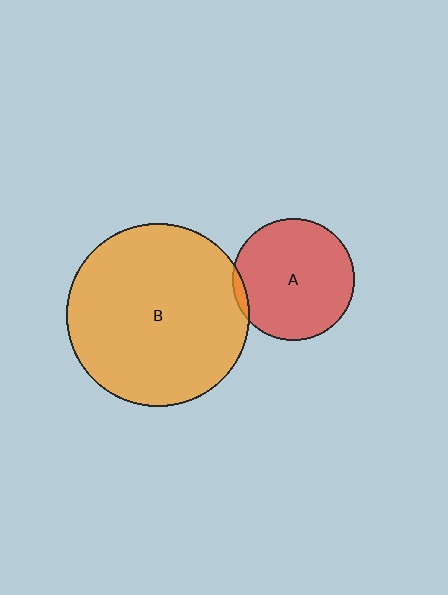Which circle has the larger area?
Circle B (orange).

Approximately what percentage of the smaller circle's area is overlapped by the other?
Approximately 5%.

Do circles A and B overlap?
Yes.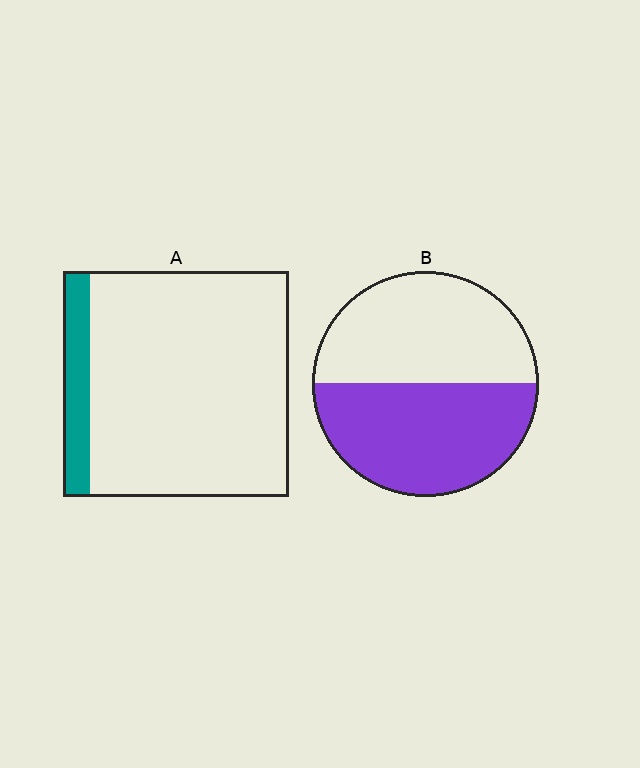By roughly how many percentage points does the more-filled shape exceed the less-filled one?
By roughly 40 percentage points (B over A).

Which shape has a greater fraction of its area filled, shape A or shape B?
Shape B.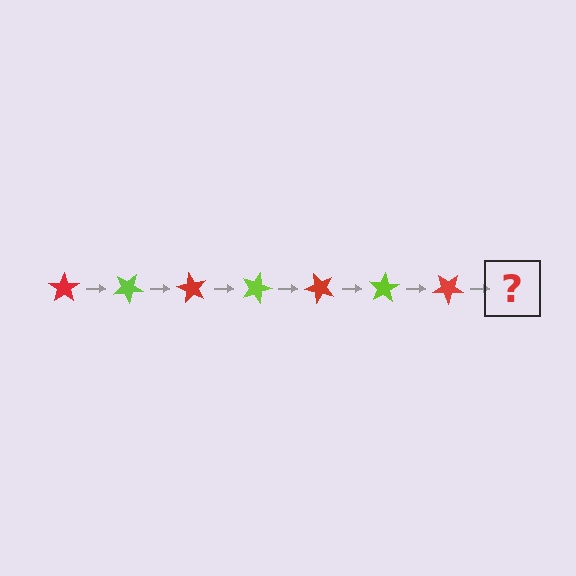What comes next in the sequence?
The next element should be a lime star, rotated 210 degrees from the start.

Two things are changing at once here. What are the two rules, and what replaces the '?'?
The two rules are that it rotates 30 degrees each step and the color cycles through red and lime. The '?' should be a lime star, rotated 210 degrees from the start.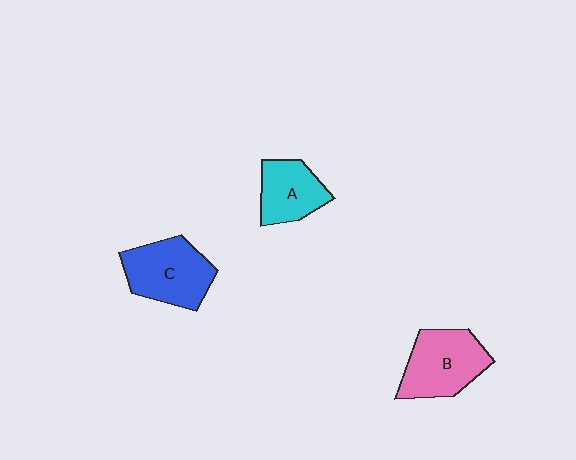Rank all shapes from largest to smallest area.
From largest to smallest: C (blue), B (pink), A (cyan).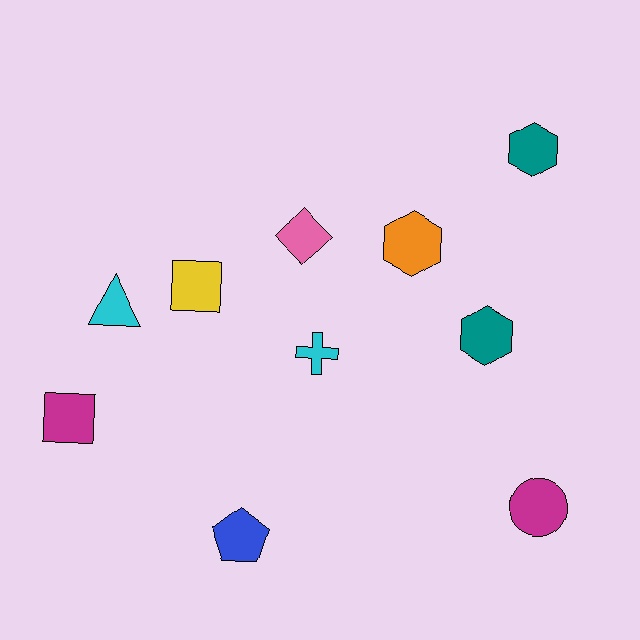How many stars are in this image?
There are no stars.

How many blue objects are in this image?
There is 1 blue object.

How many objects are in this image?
There are 10 objects.